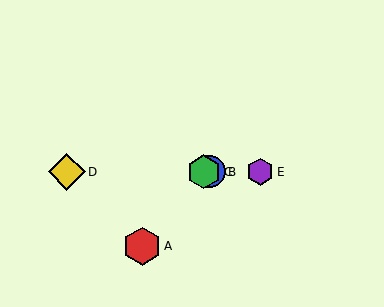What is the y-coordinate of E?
Object E is at y≈172.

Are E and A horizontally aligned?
No, E is at y≈172 and A is at y≈246.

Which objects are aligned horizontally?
Objects B, C, D, E are aligned horizontally.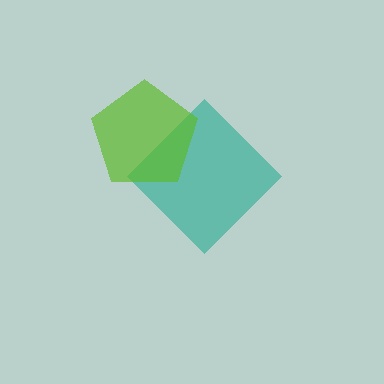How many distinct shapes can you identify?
There are 2 distinct shapes: a teal diamond, a lime pentagon.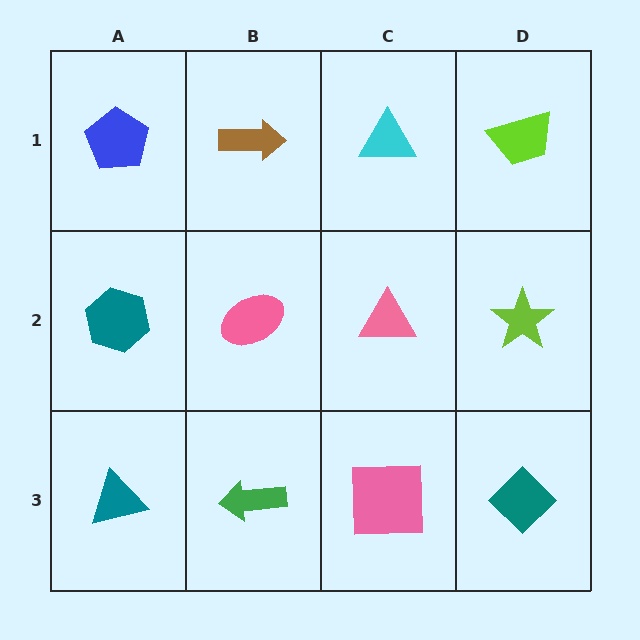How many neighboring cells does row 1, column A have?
2.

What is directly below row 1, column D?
A lime star.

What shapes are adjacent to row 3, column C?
A pink triangle (row 2, column C), a green arrow (row 3, column B), a teal diamond (row 3, column D).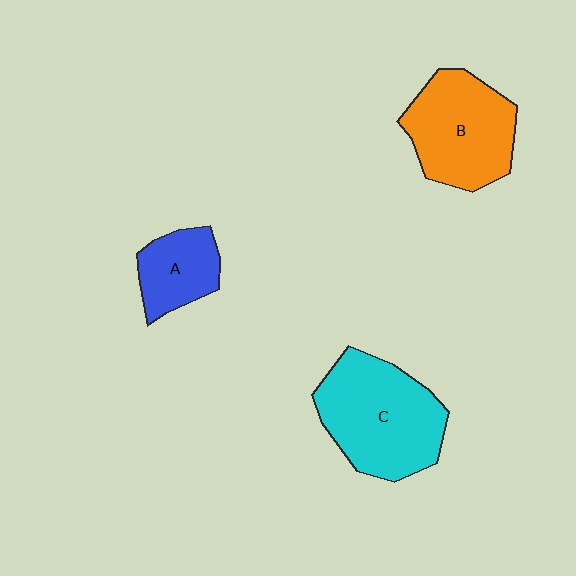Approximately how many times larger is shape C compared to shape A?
Approximately 2.1 times.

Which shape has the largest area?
Shape C (cyan).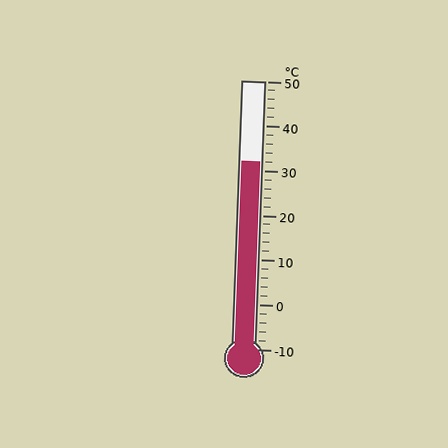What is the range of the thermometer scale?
The thermometer scale ranges from -10°C to 50°C.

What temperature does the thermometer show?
The thermometer shows approximately 32°C.